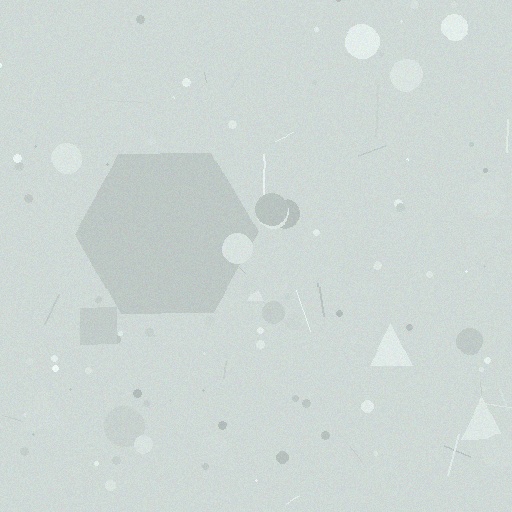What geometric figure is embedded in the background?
A hexagon is embedded in the background.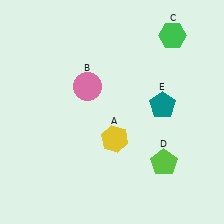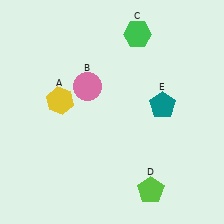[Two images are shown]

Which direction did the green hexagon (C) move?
The green hexagon (C) moved left.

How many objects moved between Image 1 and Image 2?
3 objects moved between the two images.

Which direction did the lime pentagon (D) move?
The lime pentagon (D) moved down.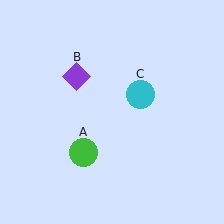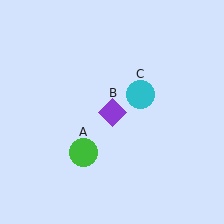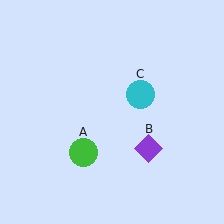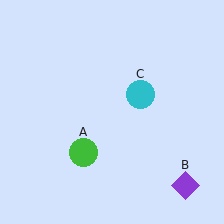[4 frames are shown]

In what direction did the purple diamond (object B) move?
The purple diamond (object B) moved down and to the right.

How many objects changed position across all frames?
1 object changed position: purple diamond (object B).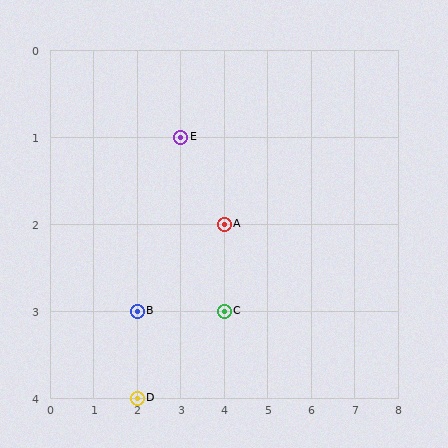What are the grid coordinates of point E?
Point E is at grid coordinates (3, 1).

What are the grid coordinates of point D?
Point D is at grid coordinates (2, 4).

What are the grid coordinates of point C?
Point C is at grid coordinates (4, 3).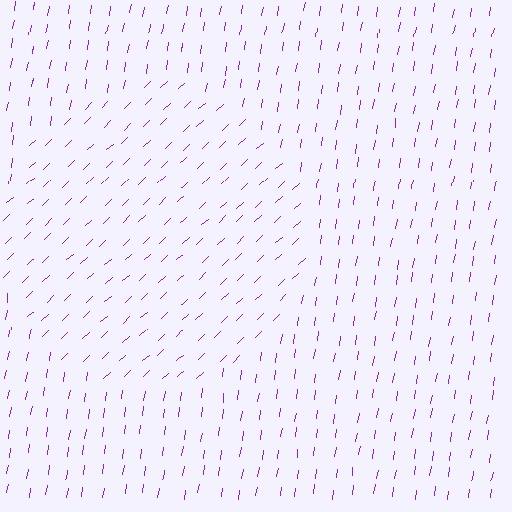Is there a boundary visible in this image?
Yes, there is a texture boundary formed by a change in line orientation.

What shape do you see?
I see a circle.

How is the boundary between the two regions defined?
The boundary is defined purely by a change in line orientation (approximately 38 degrees difference). All lines are the same color and thickness.